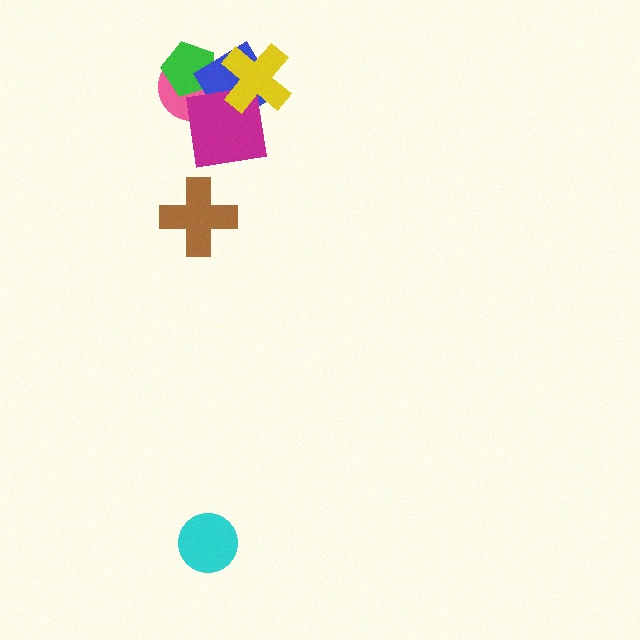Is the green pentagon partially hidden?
Yes, it is partially covered by another shape.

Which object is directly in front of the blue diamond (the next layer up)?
The magenta square is directly in front of the blue diamond.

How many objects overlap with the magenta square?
4 objects overlap with the magenta square.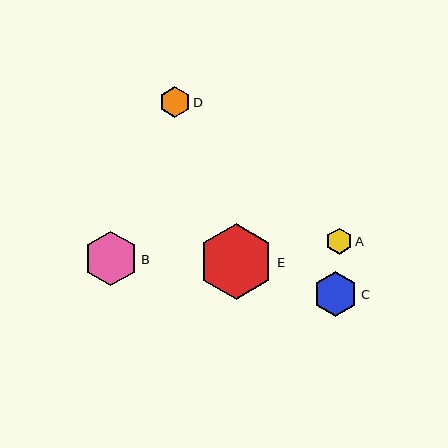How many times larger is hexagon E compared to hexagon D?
Hexagon E is approximately 2.4 times the size of hexagon D.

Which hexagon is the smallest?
Hexagon A is the smallest with a size of approximately 26 pixels.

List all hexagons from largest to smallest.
From largest to smallest: E, B, C, D, A.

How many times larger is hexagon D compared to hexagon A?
Hexagon D is approximately 1.2 times the size of hexagon A.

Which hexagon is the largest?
Hexagon E is the largest with a size of approximately 75 pixels.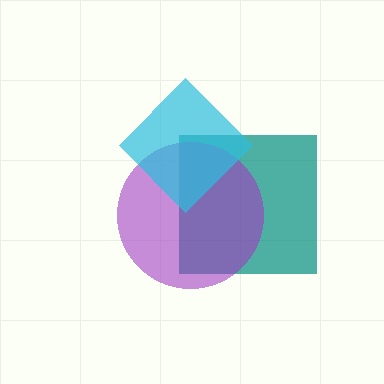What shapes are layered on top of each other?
The layered shapes are: a teal square, a purple circle, a cyan diamond.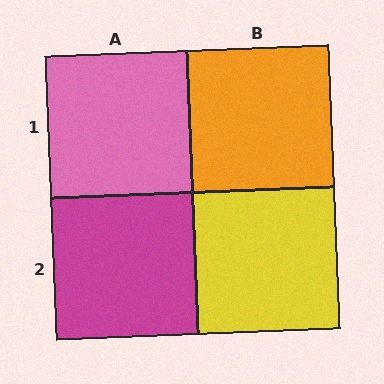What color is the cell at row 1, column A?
Pink.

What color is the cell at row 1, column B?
Orange.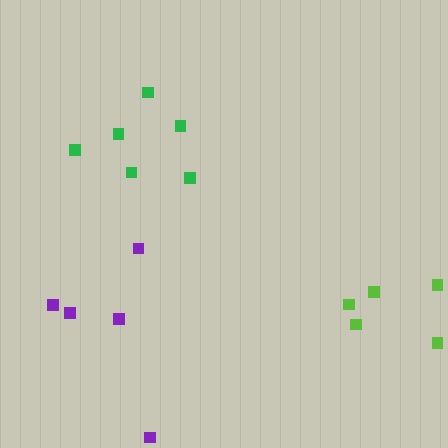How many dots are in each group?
Group 1: 6 dots, Group 2: 5 dots, Group 3: 5 dots (16 total).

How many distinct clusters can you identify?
There are 3 distinct clusters.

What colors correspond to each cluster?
The clusters are colored: green, purple, lime.